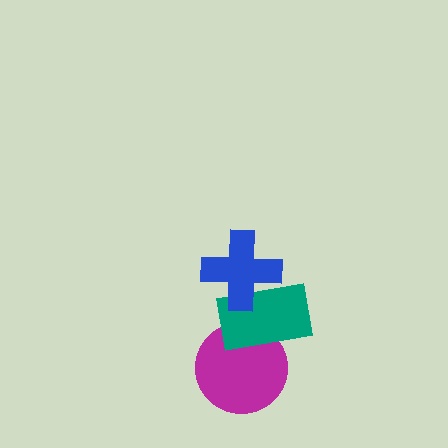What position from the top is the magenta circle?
The magenta circle is 3rd from the top.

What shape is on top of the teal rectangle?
The blue cross is on top of the teal rectangle.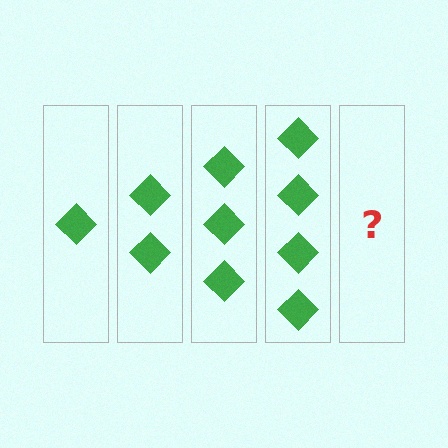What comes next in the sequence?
The next element should be 5 diamonds.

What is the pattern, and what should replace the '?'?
The pattern is that each step adds one more diamond. The '?' should be 5 diamonds.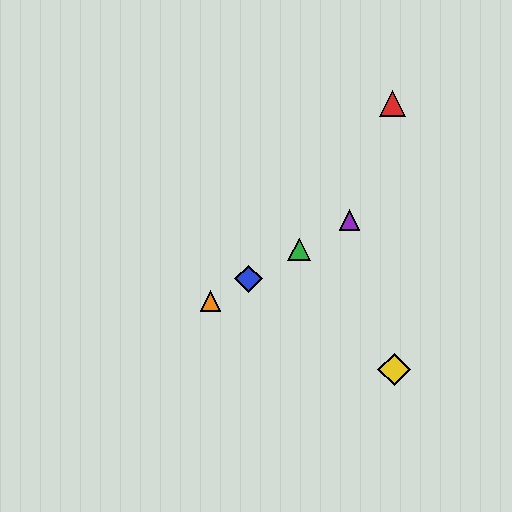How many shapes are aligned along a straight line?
4 shapes (the blue diamond, the green triangle, the purple triangle, the orange triangle) are aligned along a straight line.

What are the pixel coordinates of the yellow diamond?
The yellow diamond is at (394, 370).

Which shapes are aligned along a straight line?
The blue diamond, the green triangle, the purple triangle, the orange triangle are aligned along a straight line.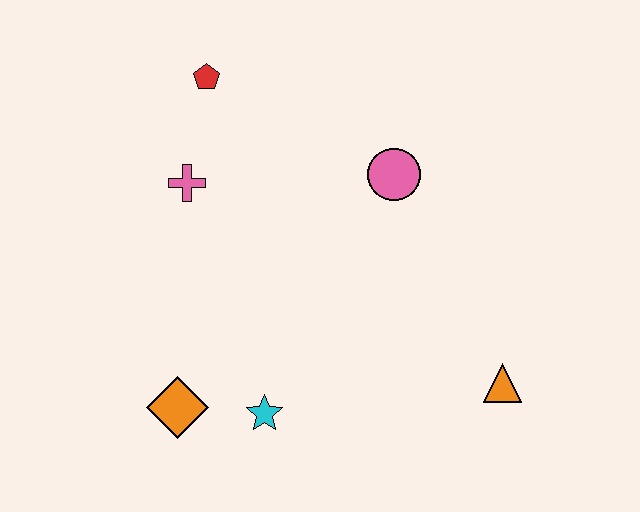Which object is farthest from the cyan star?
The red pentagon is farthest from the cyan star.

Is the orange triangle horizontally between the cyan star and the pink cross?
No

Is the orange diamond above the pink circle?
No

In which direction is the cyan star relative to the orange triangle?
The cyan star is to the left of the orange triangle.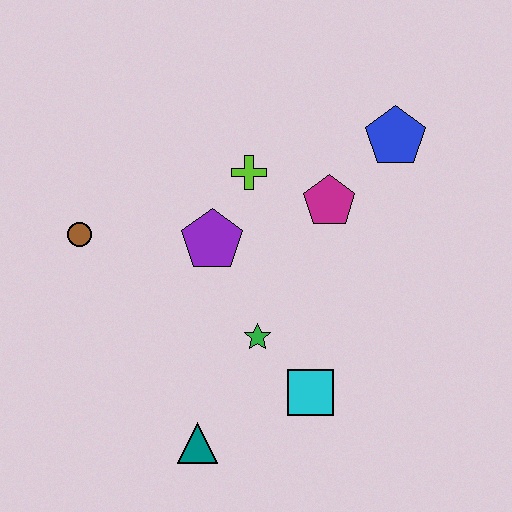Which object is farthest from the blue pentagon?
The teal triangle is farthest from the blue pentagon.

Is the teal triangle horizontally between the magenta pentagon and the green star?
No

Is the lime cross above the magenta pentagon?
Yes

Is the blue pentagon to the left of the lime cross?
No